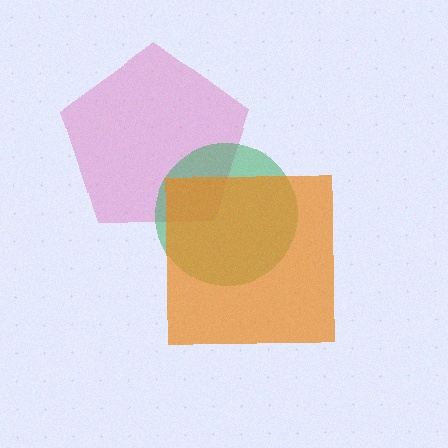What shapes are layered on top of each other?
The layered shapes are: a pink pentagon, a green circle, an orange square.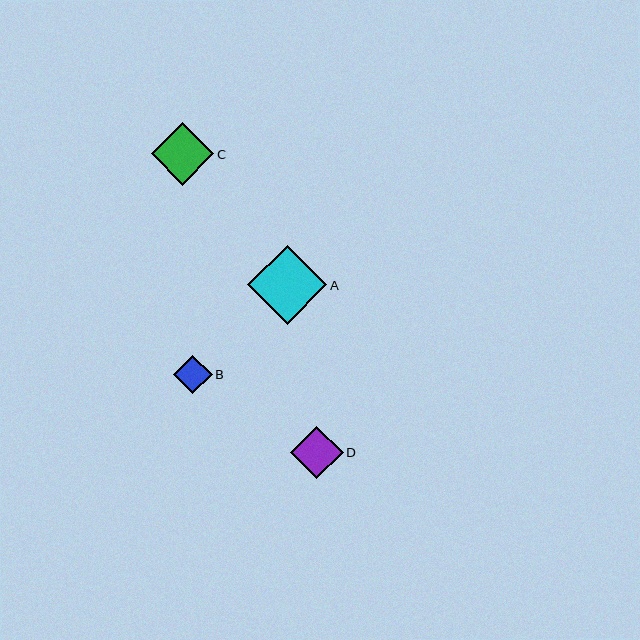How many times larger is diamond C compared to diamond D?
Diamond C is approximately 1.2 times the size of diamond D.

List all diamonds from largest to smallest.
From largest to smallest: A, C, D, B.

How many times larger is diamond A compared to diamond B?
Diamond A is approximately 2.1 times the size of diamond B.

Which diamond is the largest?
Diamond A is the largest with a size of approximately 79 pixels.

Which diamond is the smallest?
Diamond B is the smallest with a size of approximately 38 pixels.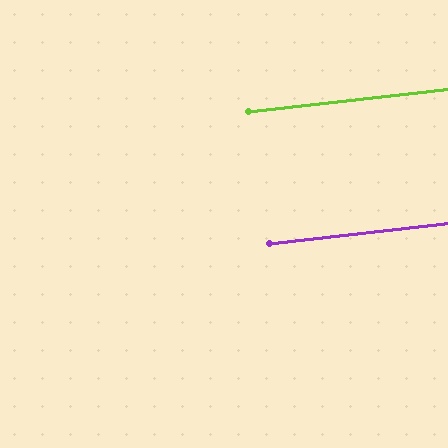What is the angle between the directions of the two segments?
Approximately 0 degrees.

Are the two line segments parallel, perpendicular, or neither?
Parallel — their directions differ by only 0.2°.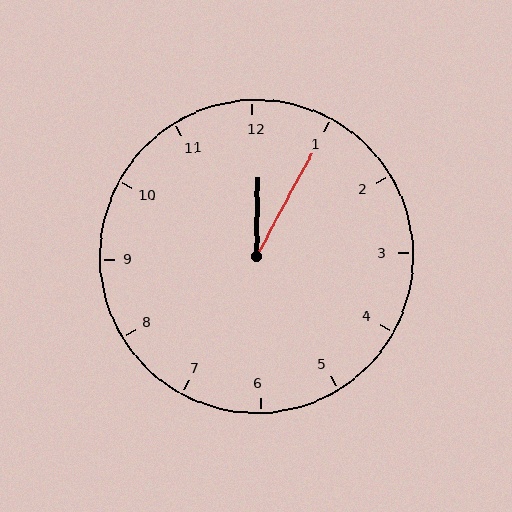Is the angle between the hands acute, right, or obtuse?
It is acute.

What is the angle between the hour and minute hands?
Approximately 28 degrees.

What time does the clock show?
12:05.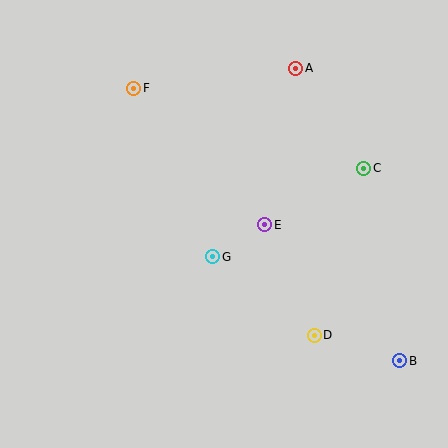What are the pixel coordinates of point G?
Point G is at (213, 257).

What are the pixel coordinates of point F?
Point F is at (134, 88).